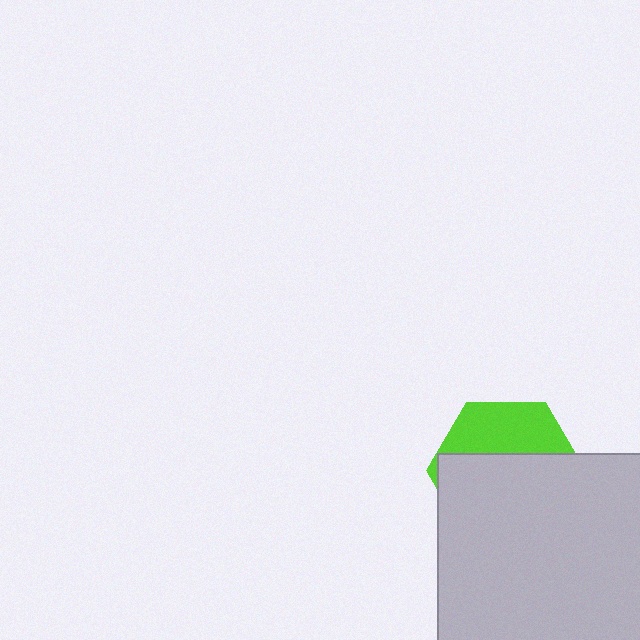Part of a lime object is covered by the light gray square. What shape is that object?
It is a hexagon.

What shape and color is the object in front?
The object in front is a light gray square.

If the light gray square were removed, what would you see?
You would see the complete lime hexagon.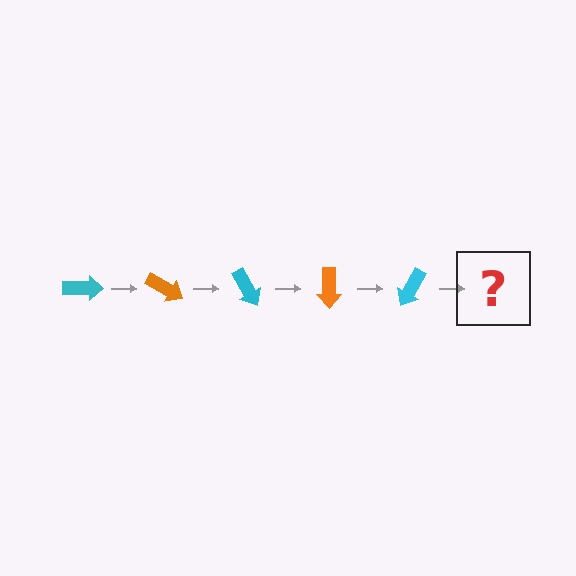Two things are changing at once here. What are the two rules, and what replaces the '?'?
The two rules are that it rotates 30 degrees each step and the color cycles through cyan and orange. The '?' should be an orange arrow, rotated 150 degrees from the start.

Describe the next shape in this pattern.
It should be an orange arrow, rotated 150 degrees from the start.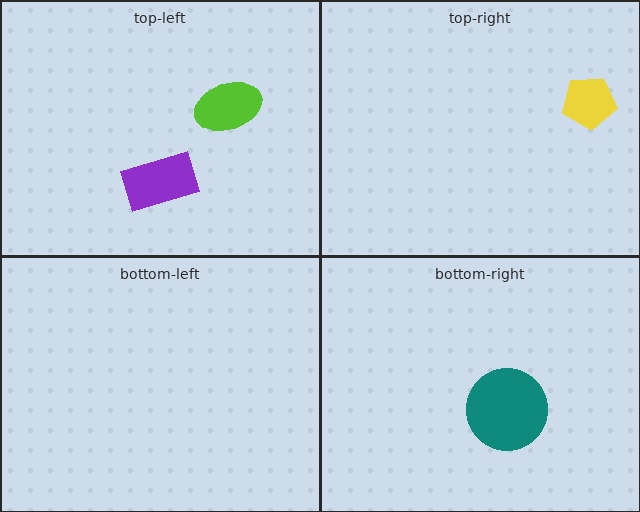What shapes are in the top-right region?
The yellow pentagon.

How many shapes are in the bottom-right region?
1.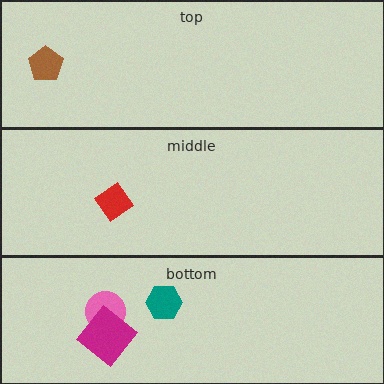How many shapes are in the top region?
1.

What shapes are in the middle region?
The red diamond.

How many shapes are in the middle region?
1.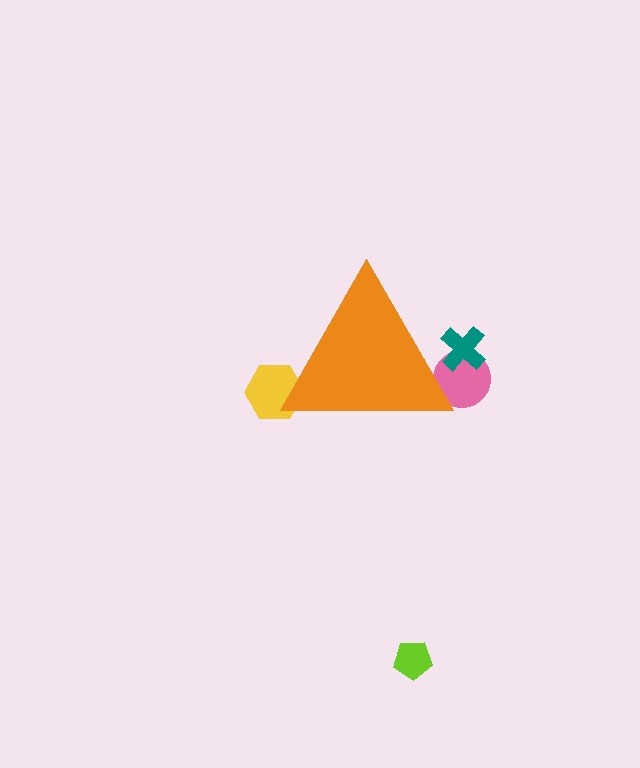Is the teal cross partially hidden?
Yes, the teal cross is partially hidden behind the orange triangle.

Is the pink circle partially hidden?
Yes, the pink circle is partially hidden behind the orange triangle.